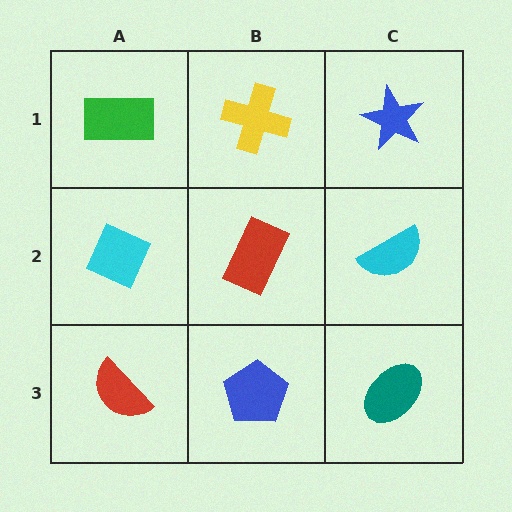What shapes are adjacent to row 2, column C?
A blue star (row 1, column C), a teal ellipse (row 3, column C), a red rectangle (row 2, column B).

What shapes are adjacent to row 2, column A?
A green rectangle (row 1, column A), a red semicircle (row 3, column A), a red rectangle (row 2, column B).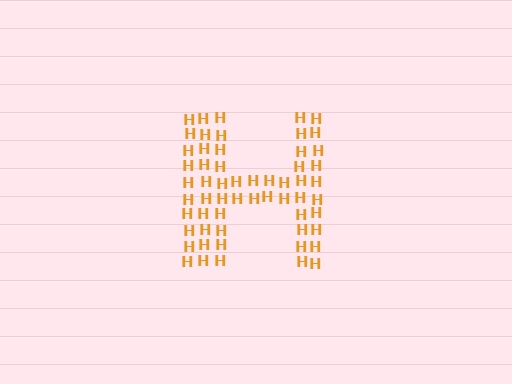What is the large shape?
The large shape is the letter H.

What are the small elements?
The small elements are letter H's.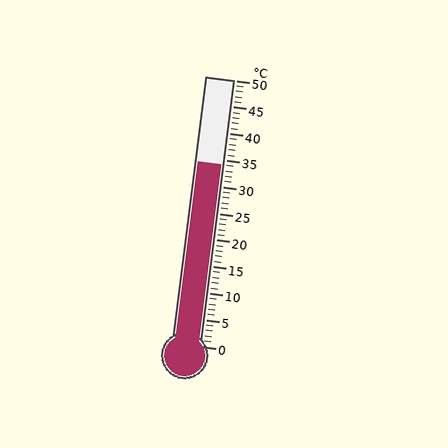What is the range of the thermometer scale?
The thermometer scale ranges from 0°C to 50°C.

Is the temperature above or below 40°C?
The temperature is below 40°C.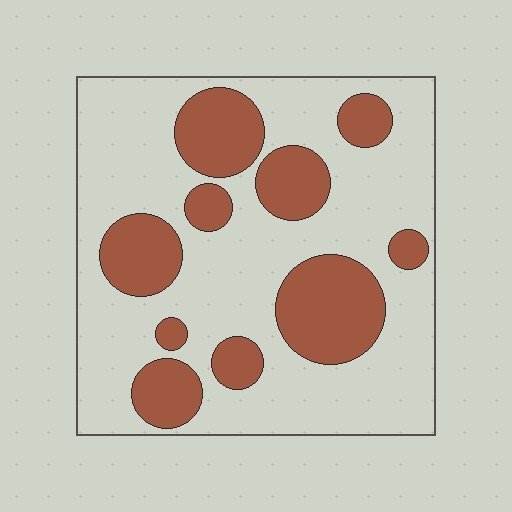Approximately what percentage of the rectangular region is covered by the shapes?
Approximately 30%.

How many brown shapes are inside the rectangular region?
10.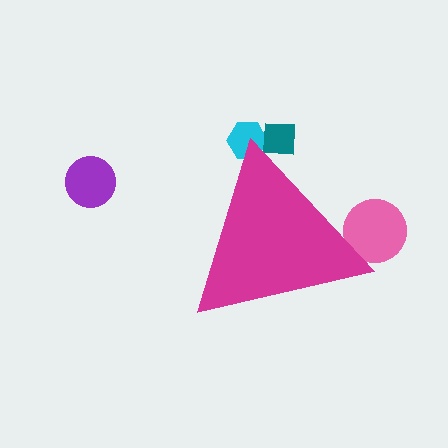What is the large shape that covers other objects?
A magenta triangle.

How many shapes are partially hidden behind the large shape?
3 shapes are partially hidden.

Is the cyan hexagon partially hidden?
Yes, the cyan hexagon is partially hidden behind the magenta triangle.